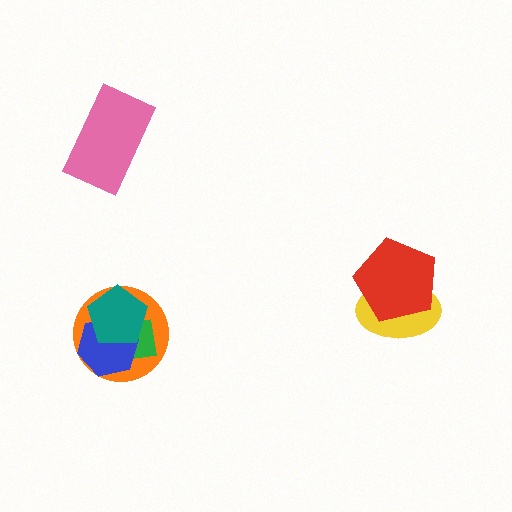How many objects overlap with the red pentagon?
1 object overlaps with the red pentagon.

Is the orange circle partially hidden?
Yes, it is partially covered by another shape.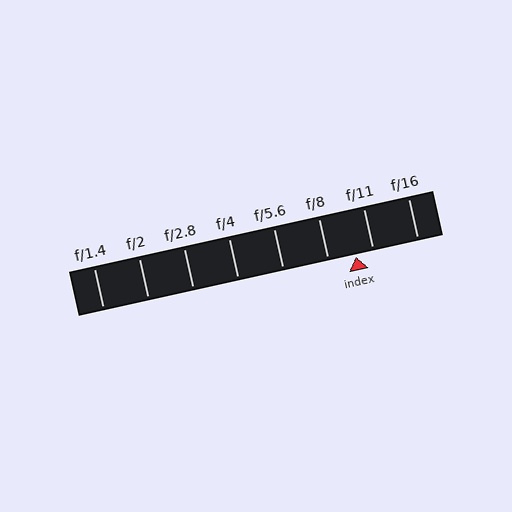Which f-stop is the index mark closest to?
The index mark is closest to f/11.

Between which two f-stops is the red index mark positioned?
The index mark is between f/8 and f/11.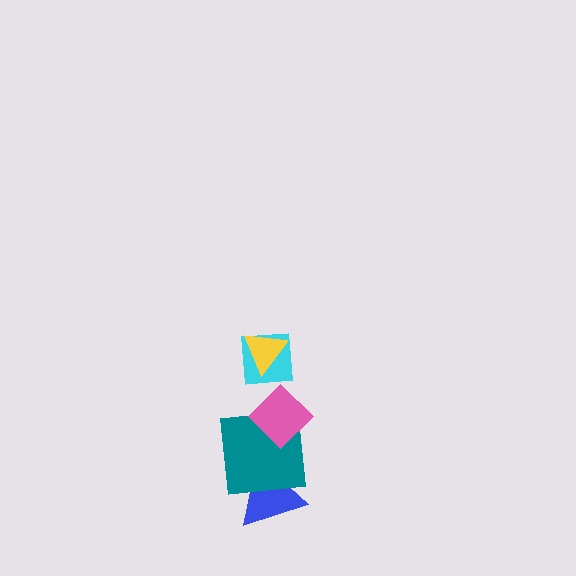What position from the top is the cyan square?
The cyan square is 2nd from the top.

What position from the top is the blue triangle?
The blue triangle is 5th from the top.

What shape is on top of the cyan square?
The yellow triangle is on top of the cyan square.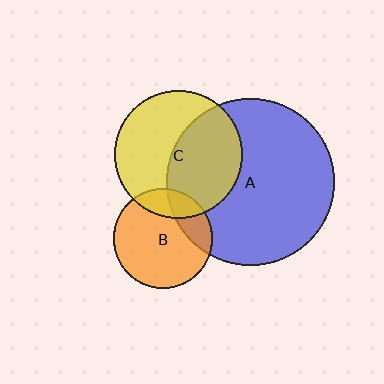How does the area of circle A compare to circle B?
Approximately 2.9 times.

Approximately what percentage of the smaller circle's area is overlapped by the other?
Approximately 20%.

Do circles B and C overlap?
Yes.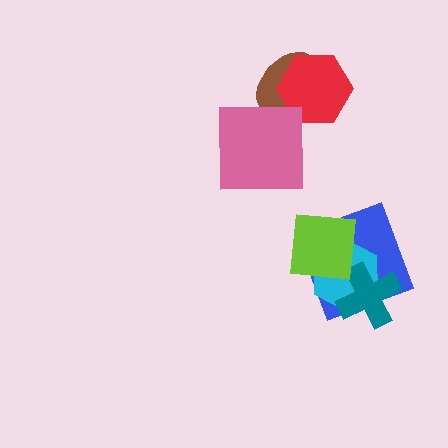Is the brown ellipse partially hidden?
Yes, it is partially covered by another shape.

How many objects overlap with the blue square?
3 objects overlap with the blue square.